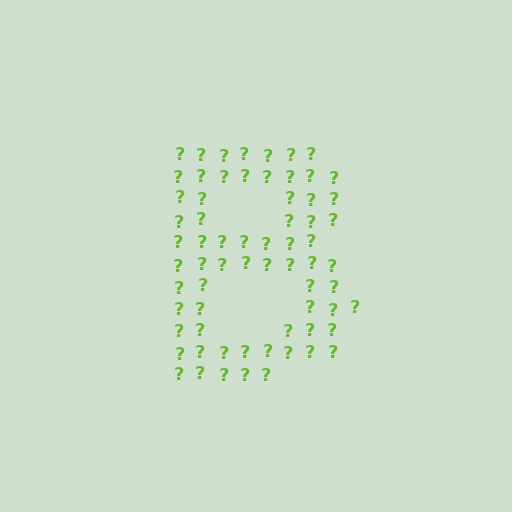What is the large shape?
The large shape is the letter B.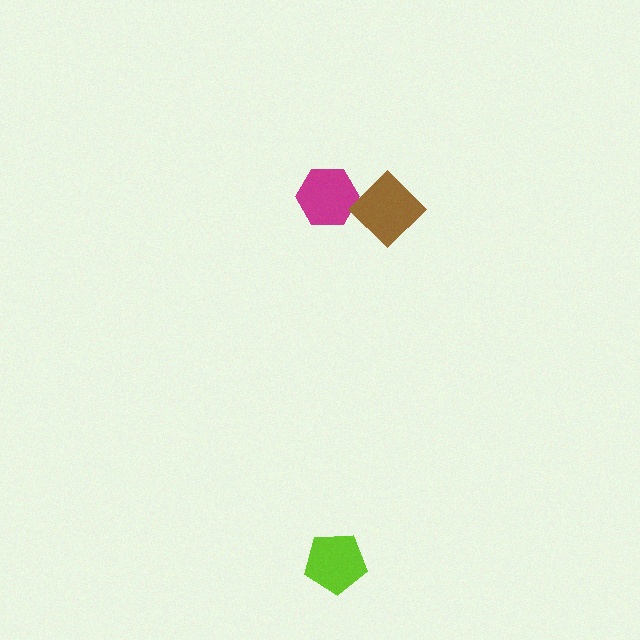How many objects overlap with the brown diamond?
1 object overlaps with the brown diamond.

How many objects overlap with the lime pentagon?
0 objects overlap with the lime pentagon.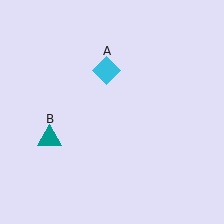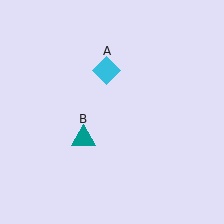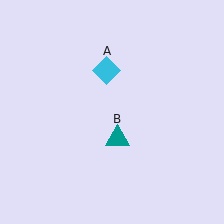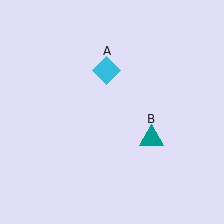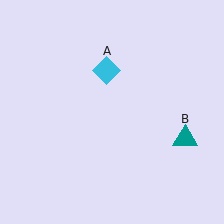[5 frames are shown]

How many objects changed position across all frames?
1 object changed position: teal triangle (object B).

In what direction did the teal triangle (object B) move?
The teal triangle (object B) moved right.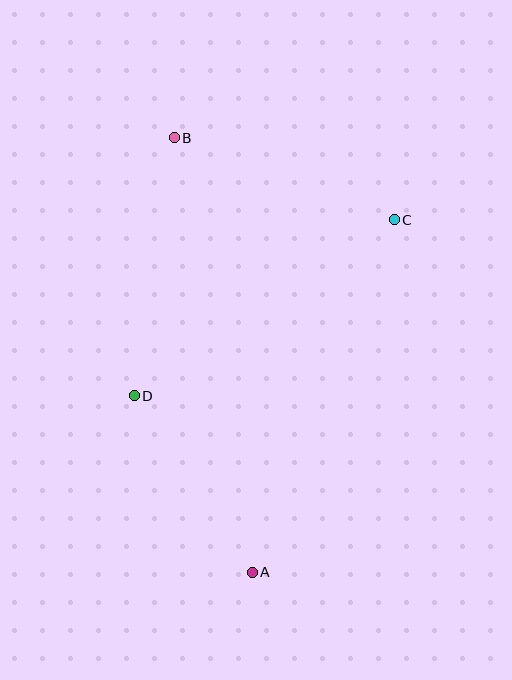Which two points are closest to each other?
Points A and D are closest to each other.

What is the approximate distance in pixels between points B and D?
The distance between B and D is approximately 261 pixels.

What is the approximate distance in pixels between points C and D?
The distance between C and D is approximately 314 pixels.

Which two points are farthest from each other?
Points A and B are farthest from each other.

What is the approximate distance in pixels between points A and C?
The distance between A and C is approximately 380 pixels.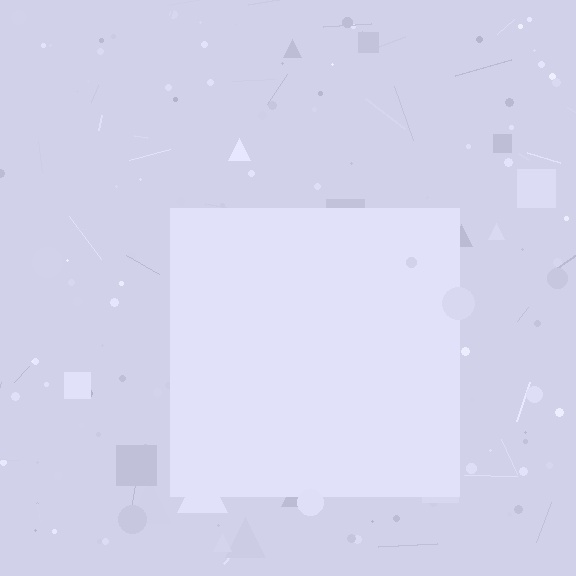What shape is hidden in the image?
A square is hidden in the image.